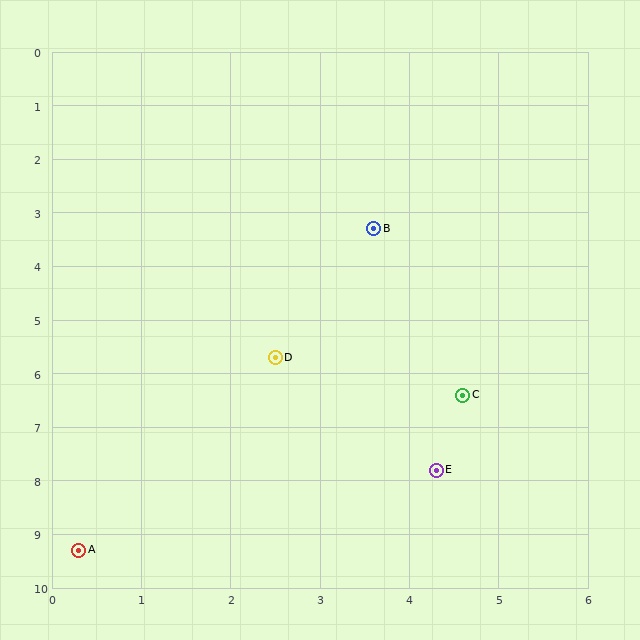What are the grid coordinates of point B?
Point B is at approximately (3.6, 3.3).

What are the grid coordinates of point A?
Point A is at approximately (0.3, 9.3).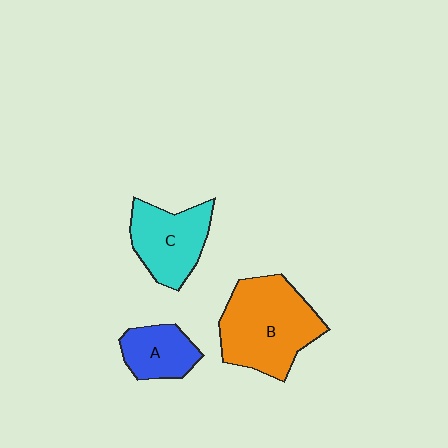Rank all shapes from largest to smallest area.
From largest to smallest: B (orange), C (cyan), A (blue).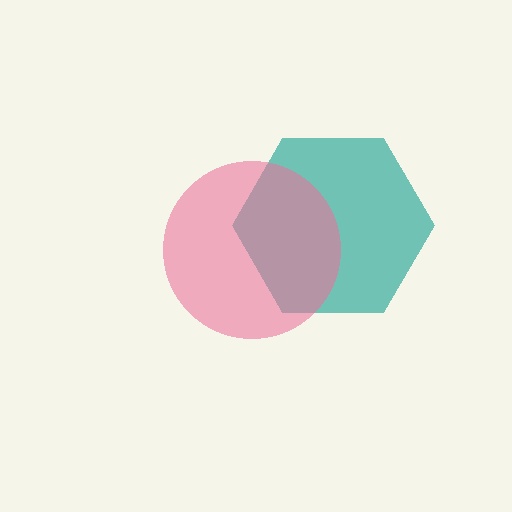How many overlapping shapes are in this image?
There are 2 overlapping shapes in the image.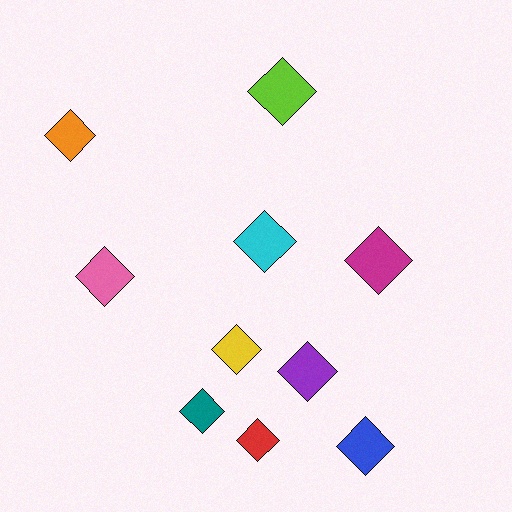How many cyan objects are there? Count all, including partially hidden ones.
There is 1 cyan object.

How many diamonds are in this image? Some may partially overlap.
There are 10 diamonds.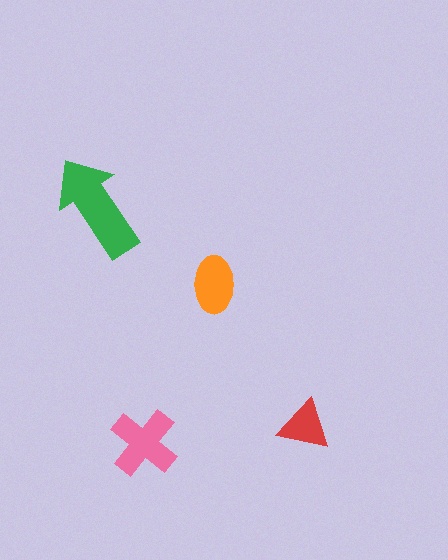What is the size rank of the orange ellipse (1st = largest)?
3rd.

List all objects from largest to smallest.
The green arrow, the pink cross, the orange ellipse, the red triangle.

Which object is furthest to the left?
The green arrow is leftmost.